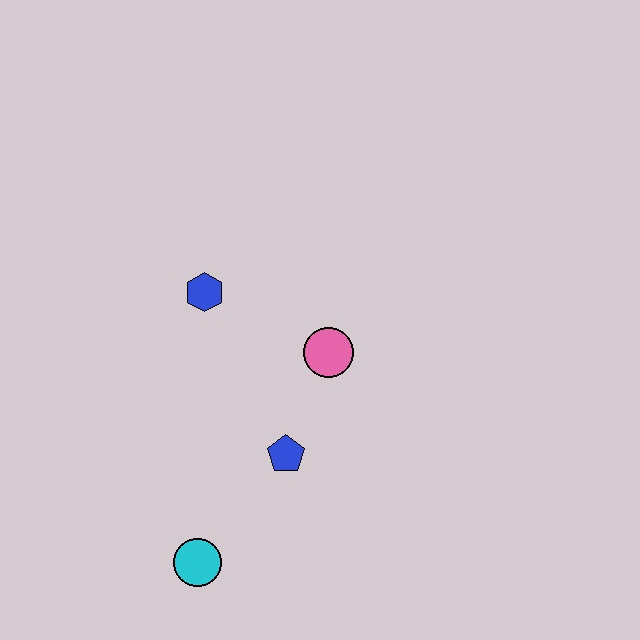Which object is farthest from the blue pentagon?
The blue hexagon is farthest from the blue pentagon.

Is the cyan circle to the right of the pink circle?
No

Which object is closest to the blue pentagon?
The pink circle is closest to the blue pentagon.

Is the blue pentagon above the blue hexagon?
No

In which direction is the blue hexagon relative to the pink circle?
The blue hexagon is to the left of the pink circle.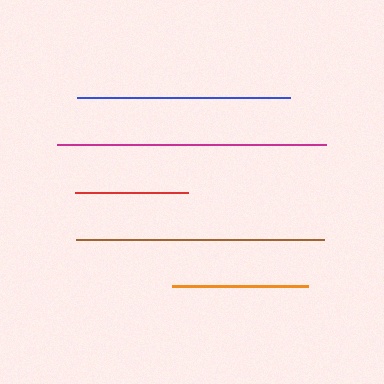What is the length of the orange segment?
The orange segment is approximately 136 pixels long.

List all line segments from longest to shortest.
From longest to shortest: magenta, brown, blue, orange, red.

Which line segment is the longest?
The magenta line is the longest at approximately 268 pixels.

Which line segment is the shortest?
The red line is the shortest at approximately 113 pixels.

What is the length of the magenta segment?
The magenta segment is approximately 268 pixels long.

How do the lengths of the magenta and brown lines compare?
The magenta and brown lines are approximately the same length.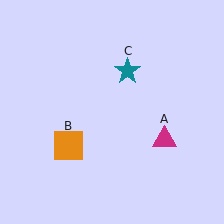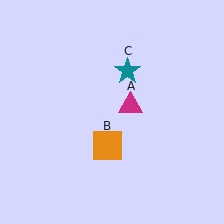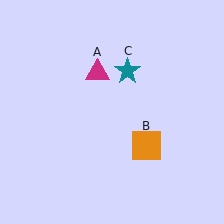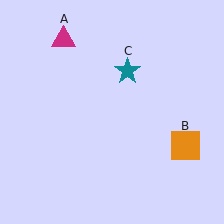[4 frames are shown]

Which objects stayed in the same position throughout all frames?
Teal star (object C) remained stationary.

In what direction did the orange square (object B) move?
The orange square (object B) moved right.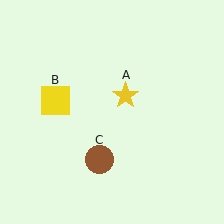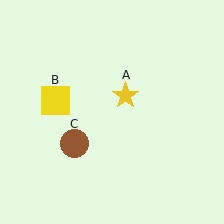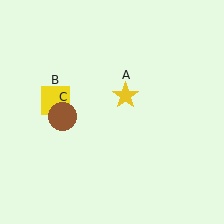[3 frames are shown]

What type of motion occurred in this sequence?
The brown circle (object C) rotated clockwise around the center of the scene.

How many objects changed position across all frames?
1 object changed position: brown circle (object C).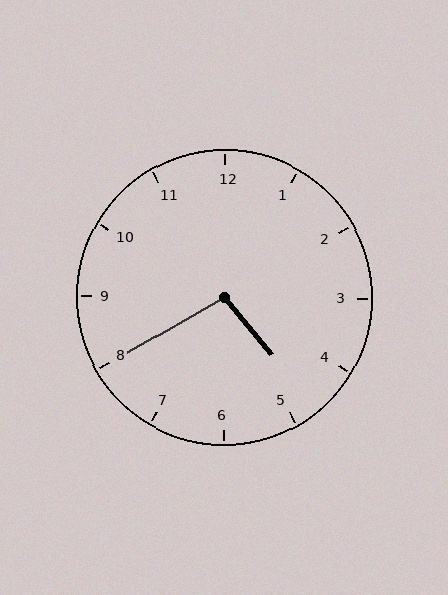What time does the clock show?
4:40.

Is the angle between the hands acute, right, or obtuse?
It is obtuse.